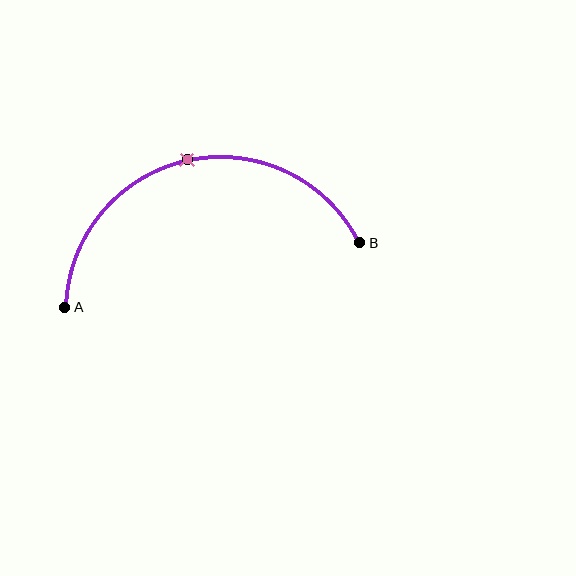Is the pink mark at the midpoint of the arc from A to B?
Yes. The pink mark lies on the arc at equal arc-length from both A and B — it is the arc midpoint.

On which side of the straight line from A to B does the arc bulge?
The arc bulges above the straight line connecting A and B.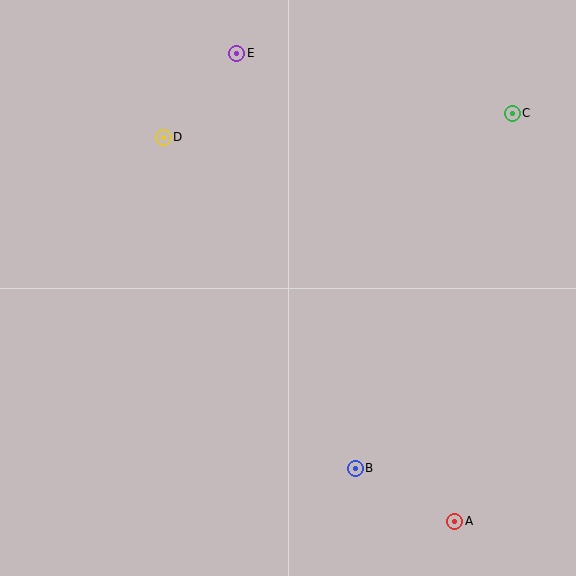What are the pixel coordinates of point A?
Point A is at (455, 522).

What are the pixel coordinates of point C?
Point C is at (512, 113).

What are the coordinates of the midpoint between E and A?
The midpoint between E and A is at (346, 287).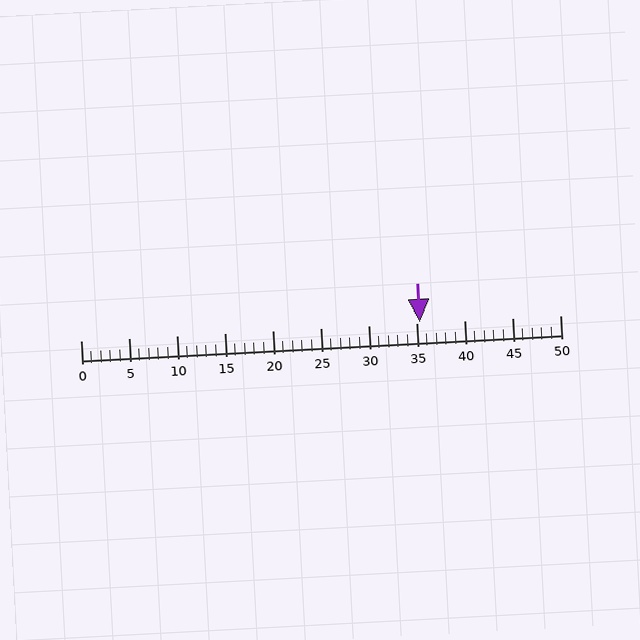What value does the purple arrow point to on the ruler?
The purple arrow points to approximately 35.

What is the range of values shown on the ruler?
The ruler shows values from 0 to 50.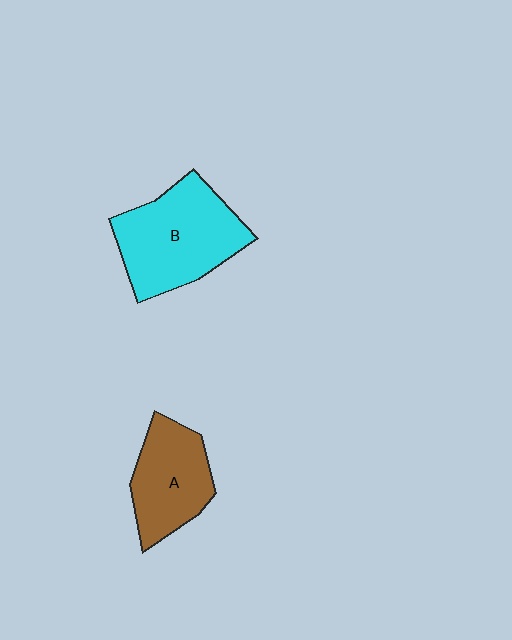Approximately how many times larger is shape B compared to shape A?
Approximately 1.4 times.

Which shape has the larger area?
Shape B (cyan).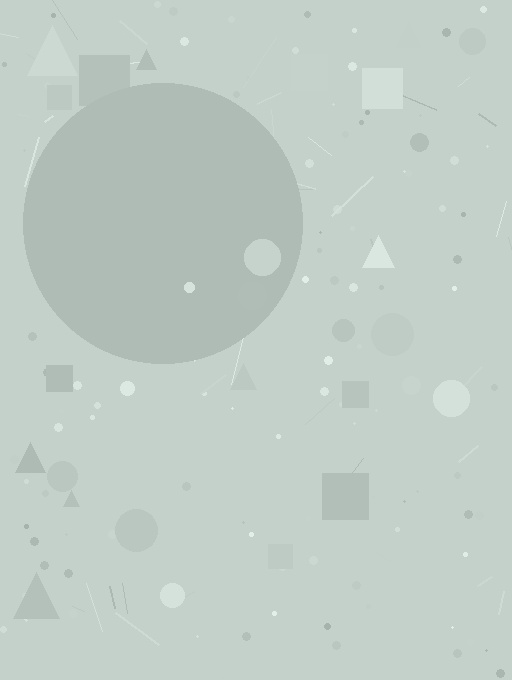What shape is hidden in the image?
A circle is hidden in the image.